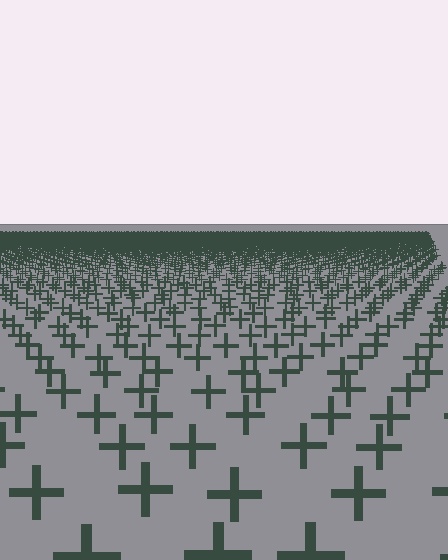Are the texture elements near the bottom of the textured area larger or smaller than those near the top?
Larger. Near the bottom, elements are closer to the viewer and appear at a bigger on-screen size.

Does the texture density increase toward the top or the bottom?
Density increases toward the top.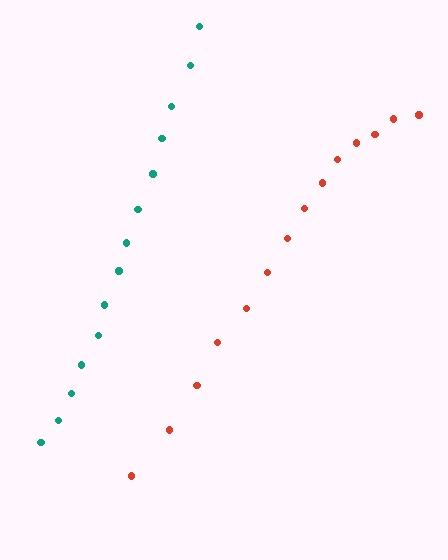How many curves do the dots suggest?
There are 2 distinct paths.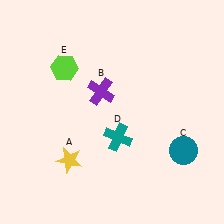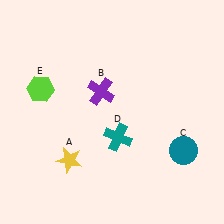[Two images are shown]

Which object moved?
The lime hexagon (E) moved left.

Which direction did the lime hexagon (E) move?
The lime hexagon (E) moved left.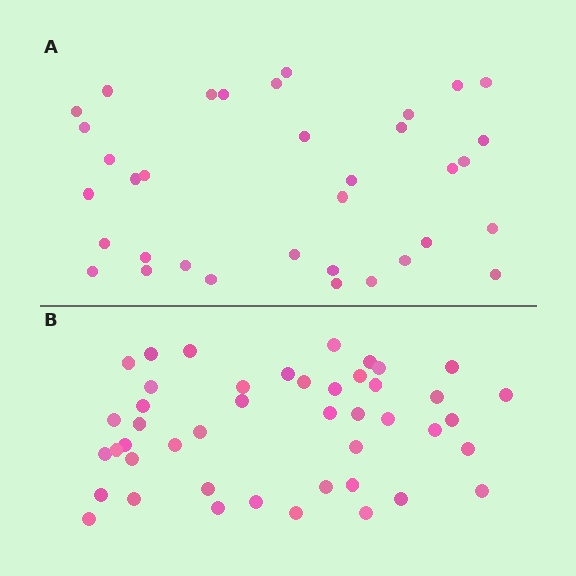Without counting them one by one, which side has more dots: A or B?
Region B (the bottom region) has more dots.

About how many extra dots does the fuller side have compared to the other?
Region B has roughly 10 or so more dots than region A.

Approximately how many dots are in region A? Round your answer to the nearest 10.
About 40 dots. (The exact count is 35, which rounds to 40.)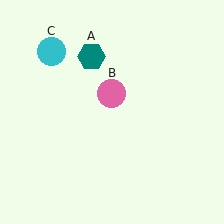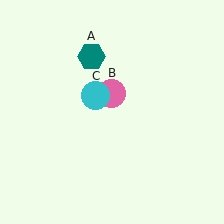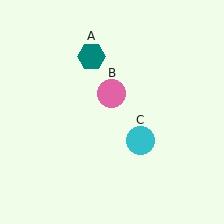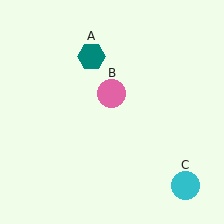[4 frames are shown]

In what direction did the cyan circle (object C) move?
The cyan circle (object C) moved down and to the right.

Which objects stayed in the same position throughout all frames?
Teal hexagon (object A) and pink circle (object B) remained stationary.